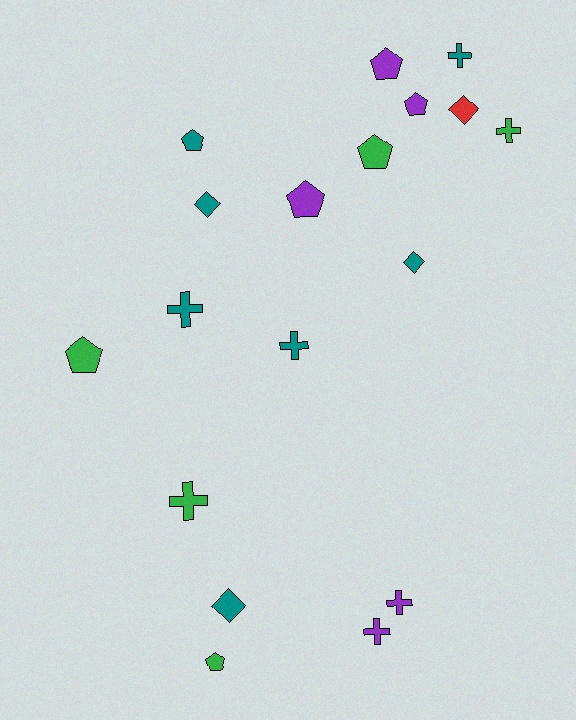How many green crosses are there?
There are 2 green crosses.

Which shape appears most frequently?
Cross, with 7 objects.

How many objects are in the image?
There are 18 objects.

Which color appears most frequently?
Teal, with 7 objects.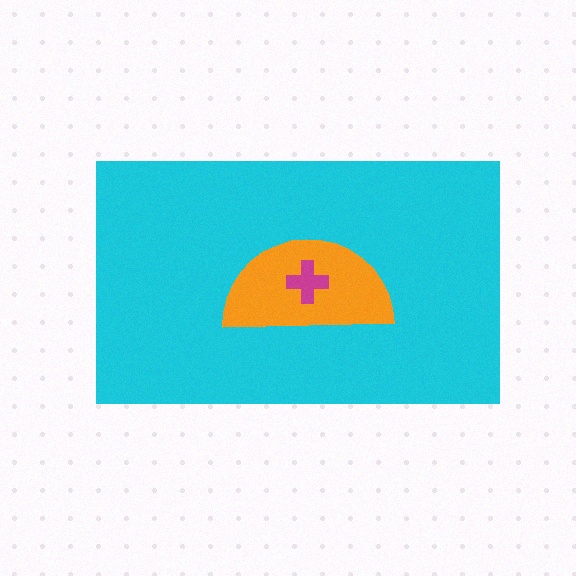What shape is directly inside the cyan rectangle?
The orange semicircle.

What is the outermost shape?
The cyan rectangle.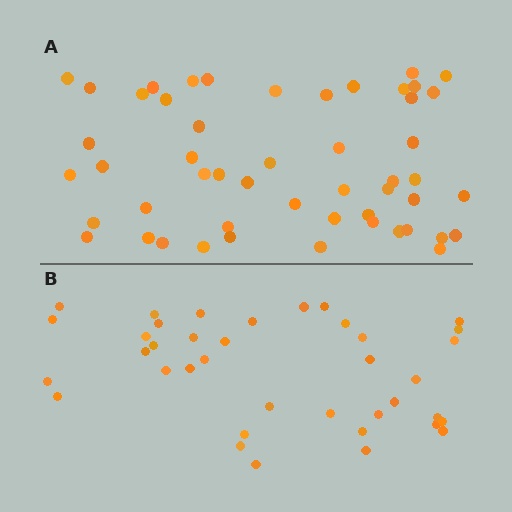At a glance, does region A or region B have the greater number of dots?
Region A (the top region) has more dots.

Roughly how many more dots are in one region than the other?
Region A has approximately 15 more dots than region B.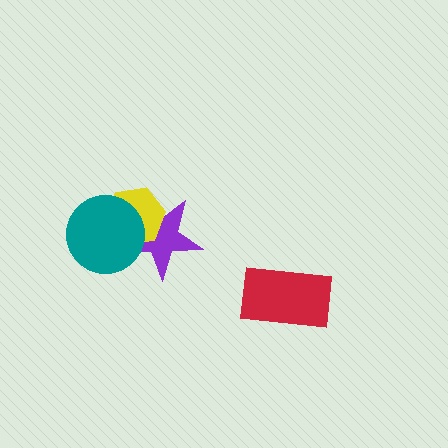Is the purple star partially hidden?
Yes, it is partially covered by another shape.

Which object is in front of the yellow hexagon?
The teal circle is in front of the yellow hexagon.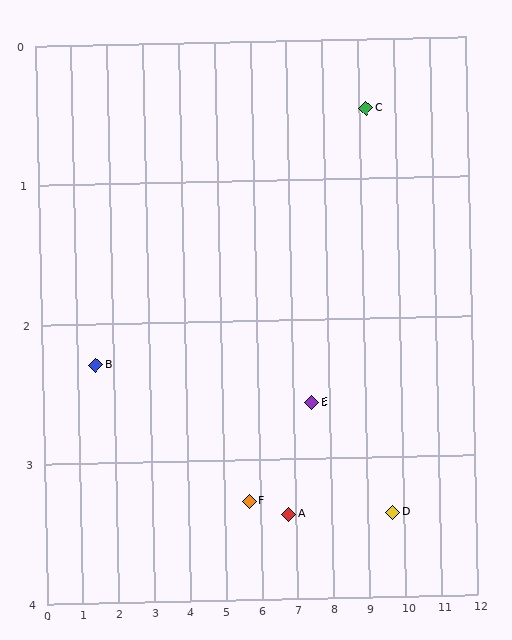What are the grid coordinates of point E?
Point E is at approximately (7.5, 2.6).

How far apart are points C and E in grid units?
Points C and E are about 2.7 grid units apart.